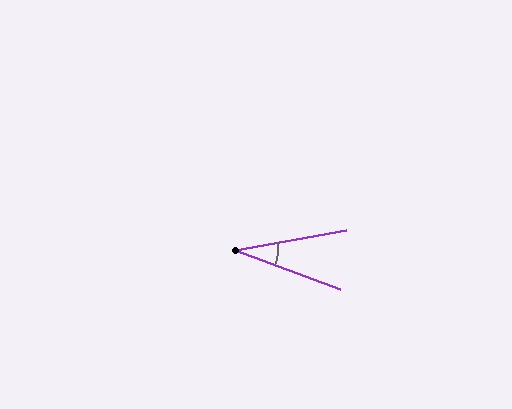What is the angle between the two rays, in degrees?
Approximately 31 degrees.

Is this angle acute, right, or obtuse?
It is acute.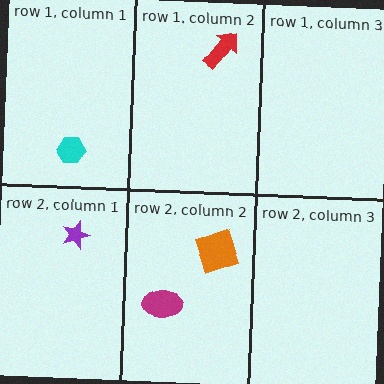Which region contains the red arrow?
The row 1, column 2 region.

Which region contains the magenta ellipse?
The row 2, column 2 region.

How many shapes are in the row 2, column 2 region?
2.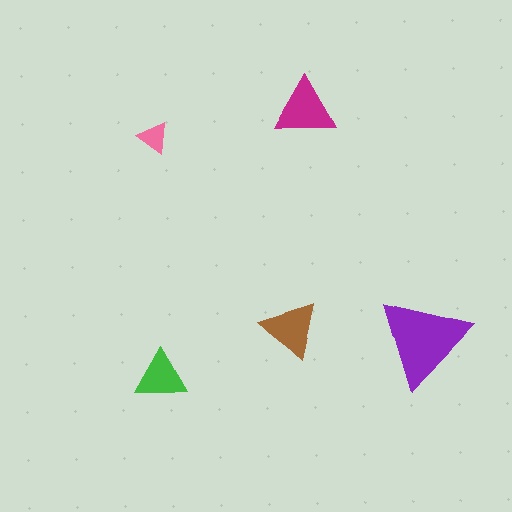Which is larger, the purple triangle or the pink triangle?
The purple one.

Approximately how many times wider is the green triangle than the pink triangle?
About 1.5 times wider.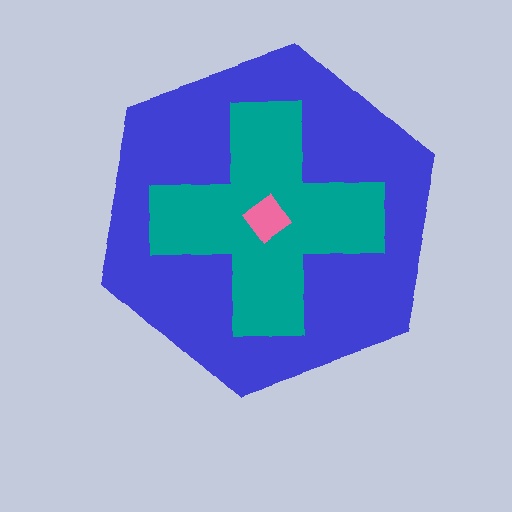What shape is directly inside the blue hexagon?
The teal cross.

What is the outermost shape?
The blue hexagon.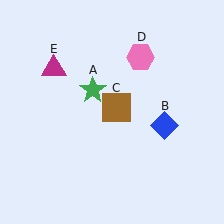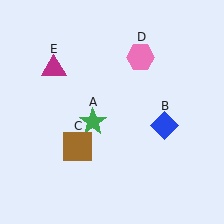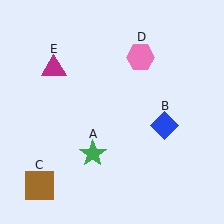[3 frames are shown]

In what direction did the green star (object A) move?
The green star (object A) moved down.